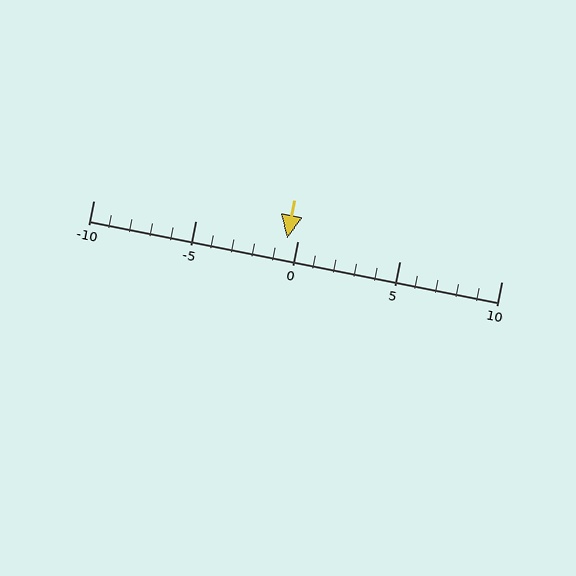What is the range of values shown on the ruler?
The ruler shows values from -10 to 10.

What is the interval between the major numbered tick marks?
The major tick marks are spaced 5 units apart.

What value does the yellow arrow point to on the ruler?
The yellow arrow points to approximately 0.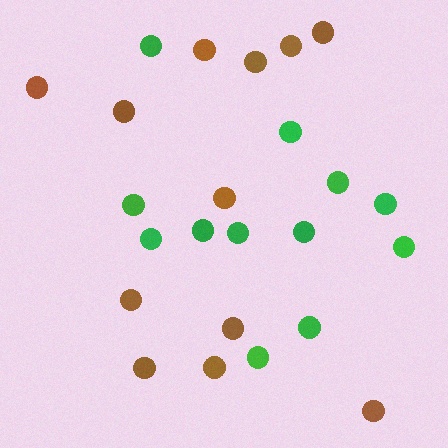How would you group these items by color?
There are 2 groups: one group of brown circles (12) and one group of green circles (12).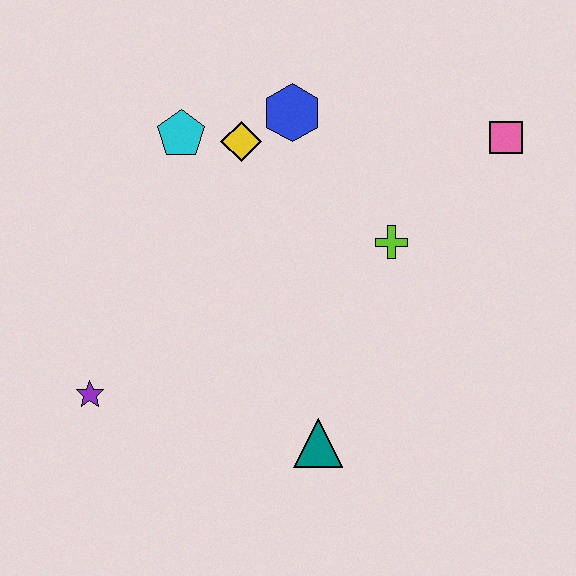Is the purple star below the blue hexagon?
Yes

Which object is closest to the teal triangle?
The lime cross is closest to the teal triangle.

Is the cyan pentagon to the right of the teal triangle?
No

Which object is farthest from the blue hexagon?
The purple star is farthest from the blue hexagon.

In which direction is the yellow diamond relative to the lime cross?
The yellow diamond is to the left of the lime cross.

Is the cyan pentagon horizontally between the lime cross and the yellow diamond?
No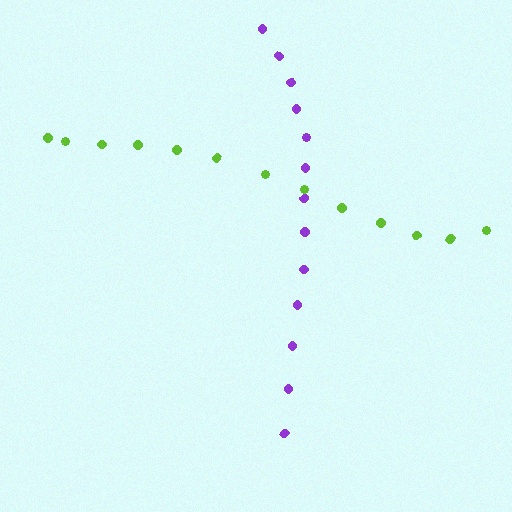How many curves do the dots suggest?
There are 2 distinct paths.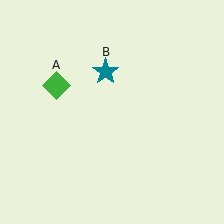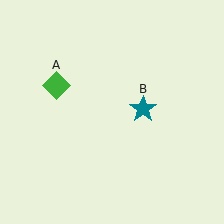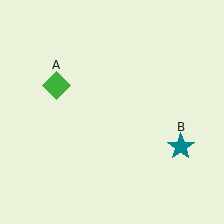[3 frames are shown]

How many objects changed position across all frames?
1 object changed position: teal star (object B).